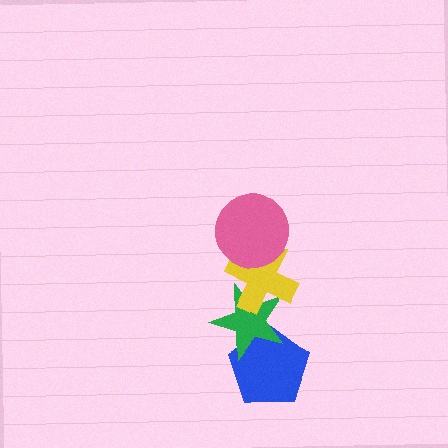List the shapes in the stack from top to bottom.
From top to bottom: the pink circle, the yellow cross, the green star, the blue pentagon.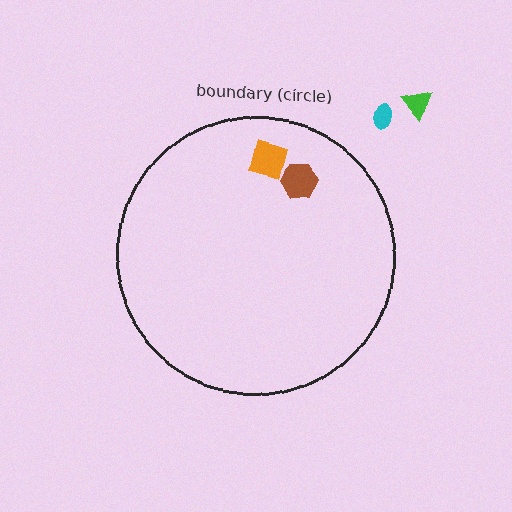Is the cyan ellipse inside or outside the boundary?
Outside.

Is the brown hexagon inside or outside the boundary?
Inside.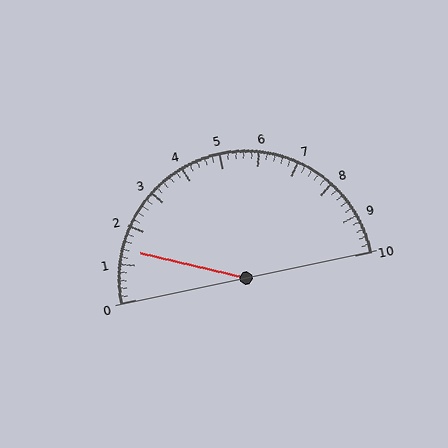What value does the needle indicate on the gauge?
The needle indicates approximately 1.4.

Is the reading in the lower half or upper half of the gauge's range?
The reading is in the lower half of the range (0 to 10).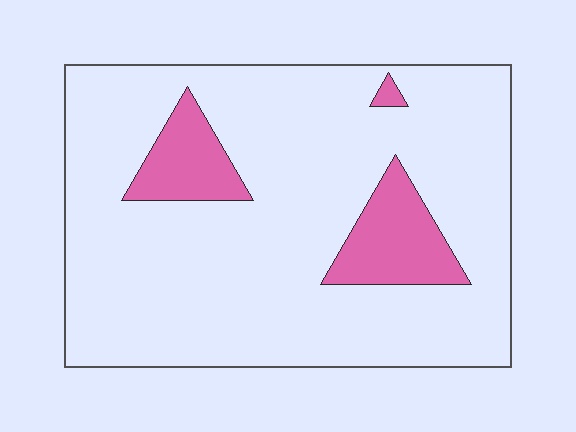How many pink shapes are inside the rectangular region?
3.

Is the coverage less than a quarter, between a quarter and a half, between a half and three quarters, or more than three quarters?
Less than a quarter.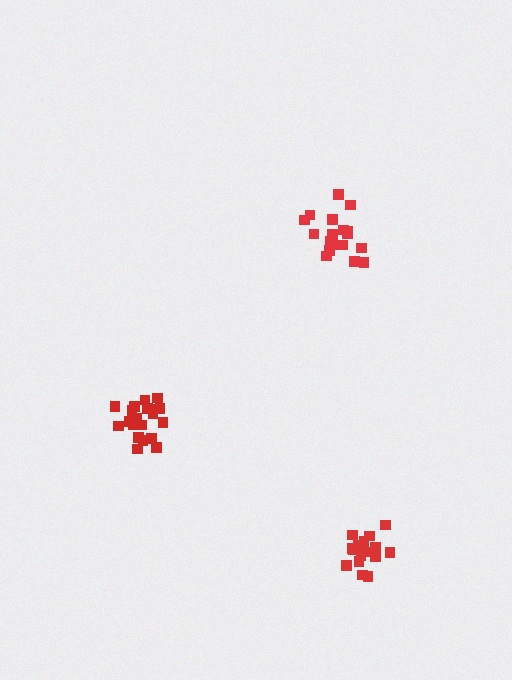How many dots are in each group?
Group 1: 18 dots, Group 2: 19 dots, Group 3: 21 dots (58 total).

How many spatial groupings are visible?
There are 3 spatial groupings.